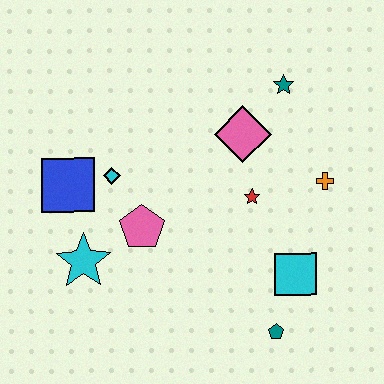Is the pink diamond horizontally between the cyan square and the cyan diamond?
Yes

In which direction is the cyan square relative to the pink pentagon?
The cyan square is to the right of the pink pentagon.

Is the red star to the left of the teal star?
Yes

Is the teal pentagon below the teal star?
Yes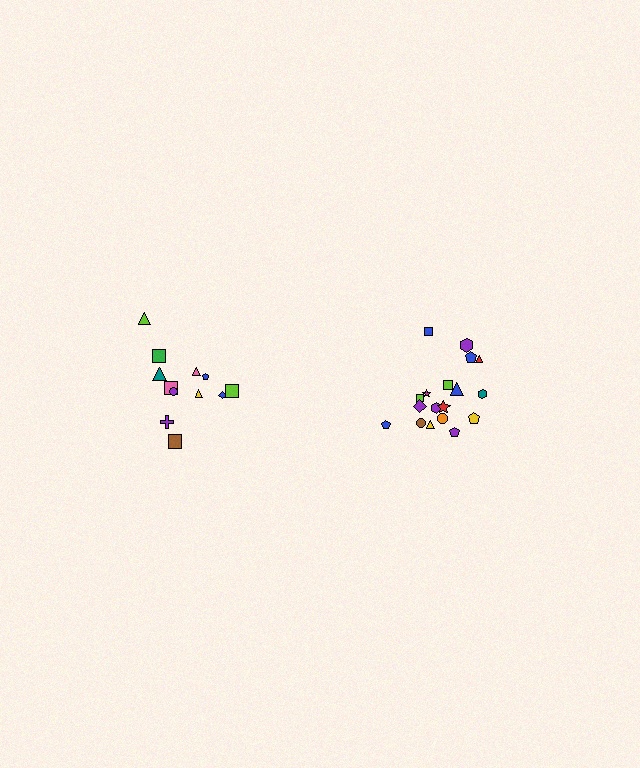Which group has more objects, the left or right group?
The right group.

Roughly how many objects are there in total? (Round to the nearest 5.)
Roughly 30 objects in total.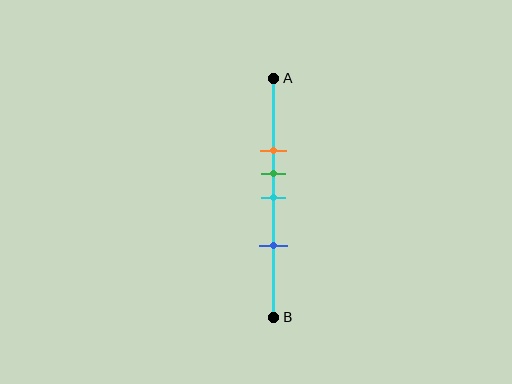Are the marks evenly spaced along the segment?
No, the marks are not evenly spaced.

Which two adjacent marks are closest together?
The green and cyan marks are the closest adjacent pair.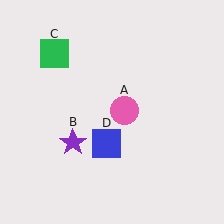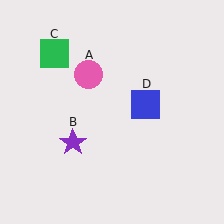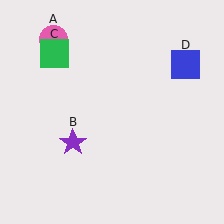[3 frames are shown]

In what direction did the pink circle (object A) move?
The pink circle (object A) moved up and to the left.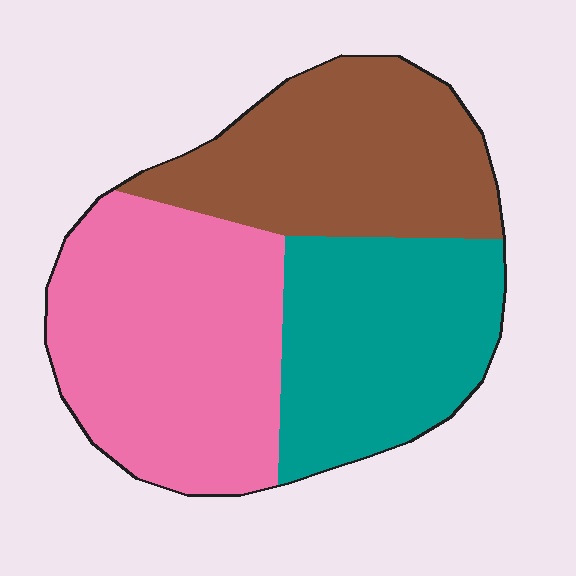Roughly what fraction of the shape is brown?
Brown covers roughly 30% of the shape.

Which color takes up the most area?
Pink, at roughly 40%.